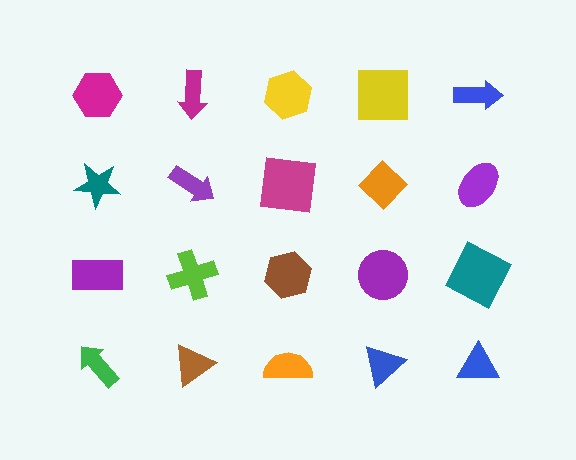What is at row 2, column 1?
A teal star.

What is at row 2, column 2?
A purple arrow.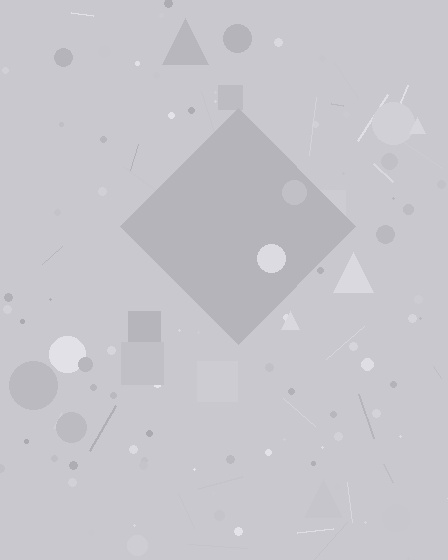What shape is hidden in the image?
A diamond is hidden in the image.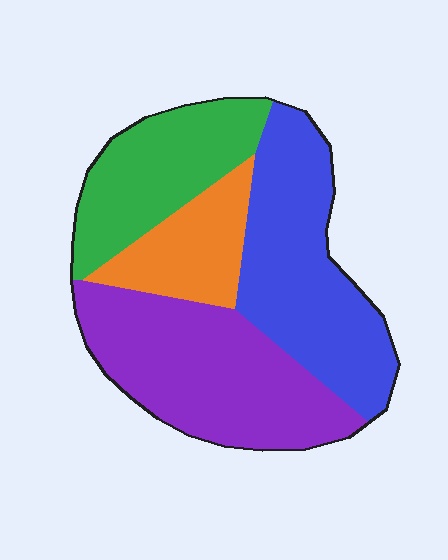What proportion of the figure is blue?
Blue takes up between a quarter and a half of the figure.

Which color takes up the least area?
Orange, at roughly 15%.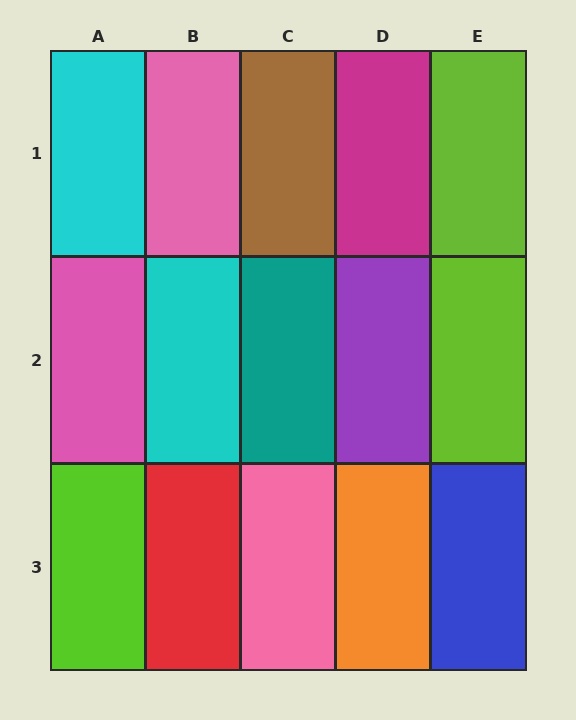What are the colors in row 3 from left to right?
Lime, red, pink, orange, blue.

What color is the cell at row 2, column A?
Pink.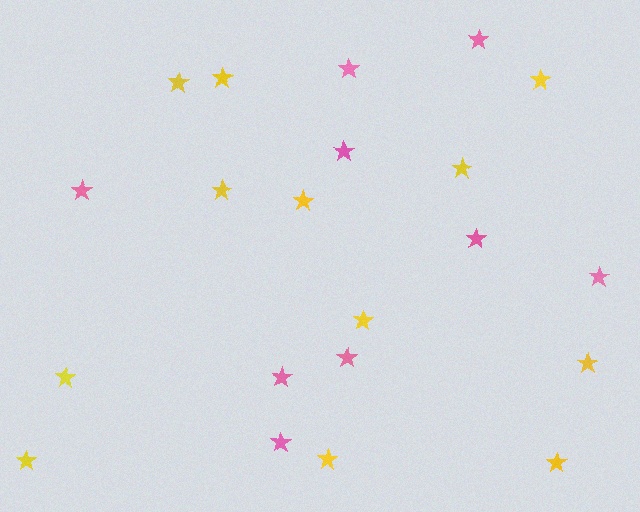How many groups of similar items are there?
There are 2 groups: one group of yellow stars (12) and one group of pink stars (9).